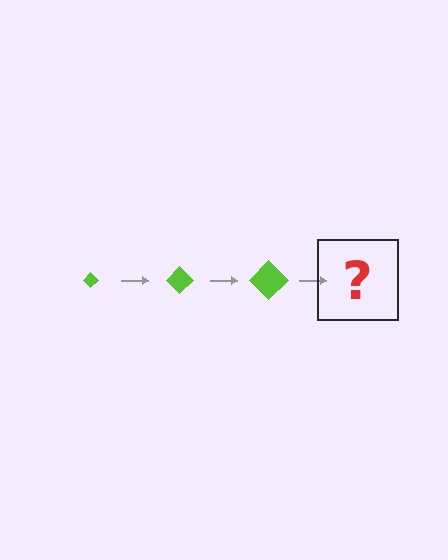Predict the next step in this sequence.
The next step is a lime diamond, larger than the previous one.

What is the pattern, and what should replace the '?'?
The pattern is that the diamond gets progressively larger each step. The '?' should be a lime diamond, larger than the previous one.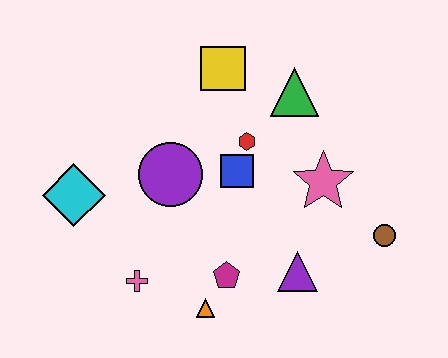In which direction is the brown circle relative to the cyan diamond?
The brown circle is to the right of the cyan diamond.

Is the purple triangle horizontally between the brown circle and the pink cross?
Yes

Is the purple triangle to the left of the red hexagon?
No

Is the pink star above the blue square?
No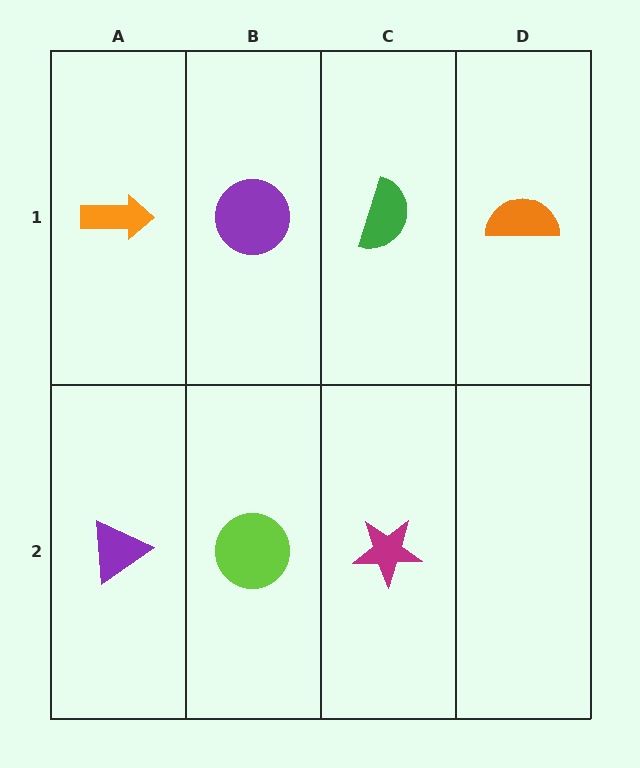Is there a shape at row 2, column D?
No, that cell is empty.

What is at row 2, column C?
A magenta star.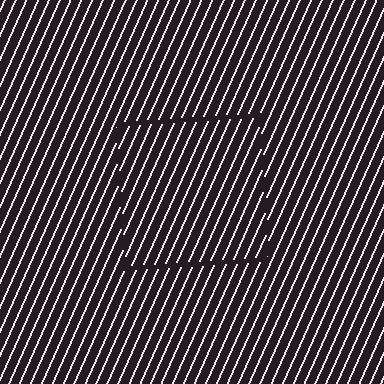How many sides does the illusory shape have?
4 sides — the line-ends trace a square.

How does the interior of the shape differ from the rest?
The interior of the shape contains the same grating, shifted by half a period — the contour is defined by the phase discontinuity where line-ends from the inner and outer gratings abut.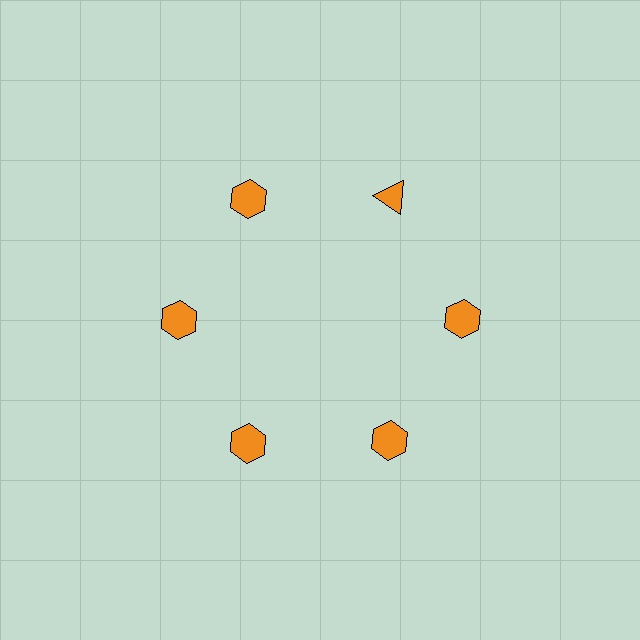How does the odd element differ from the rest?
It has a different shape: triangle instead of hexagon.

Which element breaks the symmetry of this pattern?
The orange triangle at roughly the 1 o'clock position breaks the symmetry. All other shapes are orange hexagons.